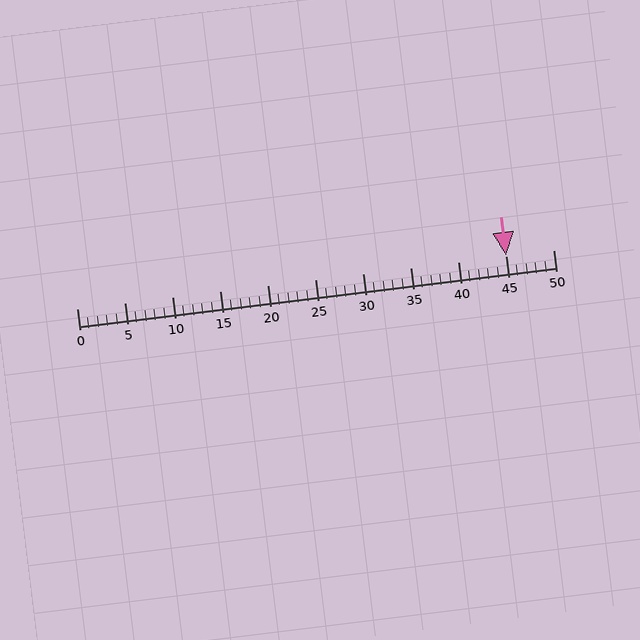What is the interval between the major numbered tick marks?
The major tick marks are spaced 5 units apart.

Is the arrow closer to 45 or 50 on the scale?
The arrow is closer to 45.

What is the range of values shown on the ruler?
The ruler shows values from 0 to 50.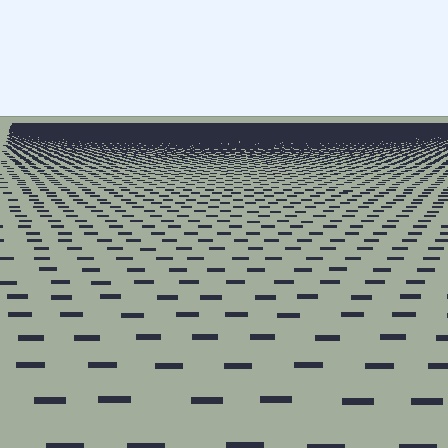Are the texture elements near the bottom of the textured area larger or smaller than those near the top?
Larger. Near the bottom, elements are closer to the viewer and appear at a bigger on-screen size.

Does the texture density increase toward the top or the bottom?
Density increases toward the top.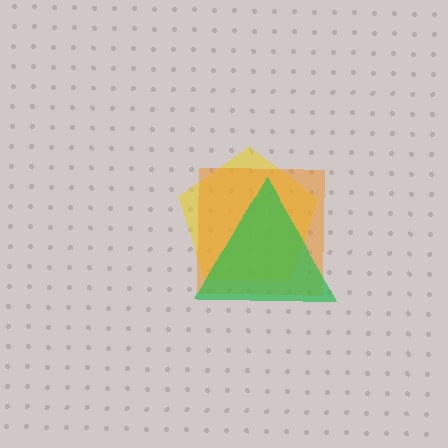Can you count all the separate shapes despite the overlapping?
Yes, there are 3 separate shapes.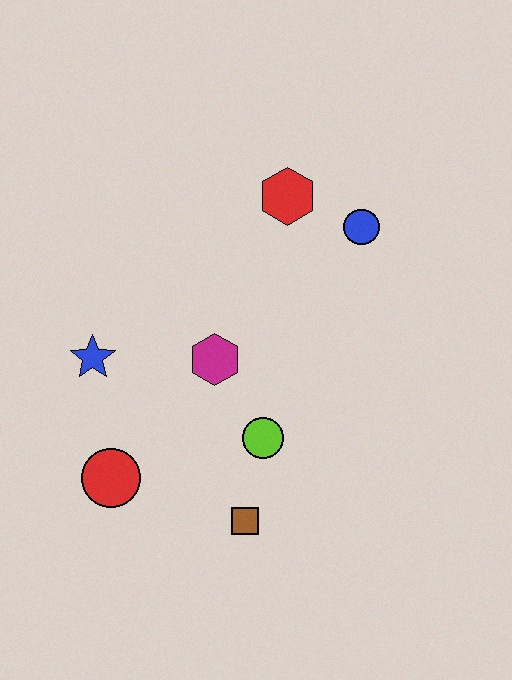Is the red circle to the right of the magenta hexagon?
No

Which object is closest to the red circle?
The blue star is closest to the red circle.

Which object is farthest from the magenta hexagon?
The blue circle is farthest from the magenta hexagon.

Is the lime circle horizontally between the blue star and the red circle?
No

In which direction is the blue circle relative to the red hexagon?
The blue circle is to the right of the red hexagon.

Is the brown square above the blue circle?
No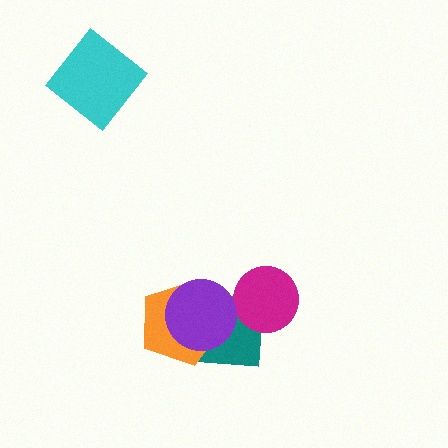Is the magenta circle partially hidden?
No, no other shape covers it.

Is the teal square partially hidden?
Yes, it is partially covered by another shape.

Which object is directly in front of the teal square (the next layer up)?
The magenta circle is directly in front of the teal square.